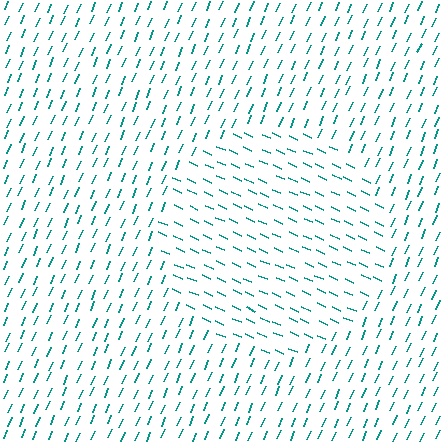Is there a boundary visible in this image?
Yes, there is a texture boundary formed by a change in line orientation.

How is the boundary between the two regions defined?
The boundary is defined purely by a change in line orientation (approximately 89 degrees difference). All lines are the same color and thickness.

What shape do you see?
I see a circle.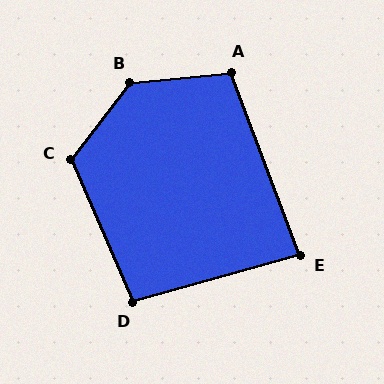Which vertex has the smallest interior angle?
E, at approximately 85 degrees.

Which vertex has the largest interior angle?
B, at approximately 133 degrees.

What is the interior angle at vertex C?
Approximately 119 degrees (obtuse).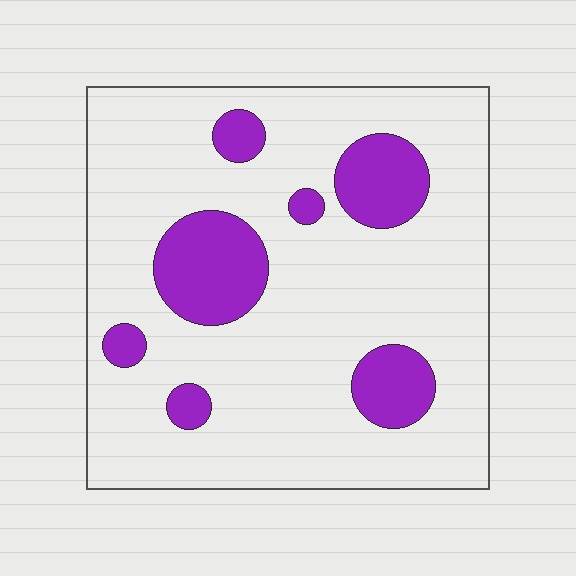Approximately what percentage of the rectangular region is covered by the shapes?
Approximately 20%.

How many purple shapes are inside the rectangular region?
7.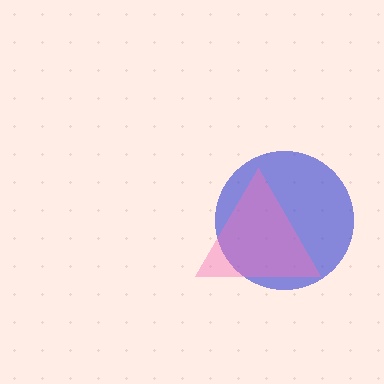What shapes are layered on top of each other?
The layered shapes are: a blue circle, a pink triangle.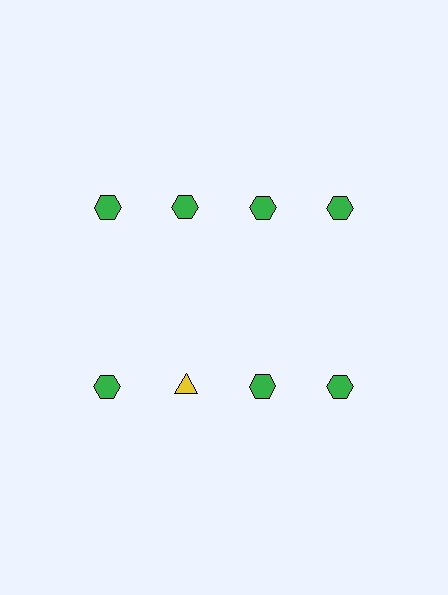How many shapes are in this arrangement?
There are 8 shapes arranged in a grid pattern.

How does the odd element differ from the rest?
It differs in both color (yellow instead of green) and shape (triangle instead of hexagon).